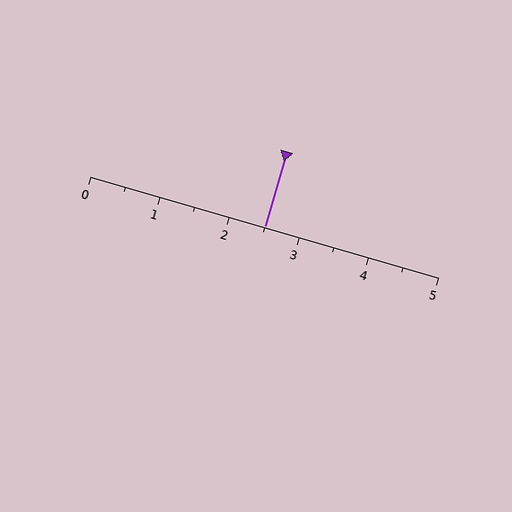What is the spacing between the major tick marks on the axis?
The major ticks are spaced 1 apart.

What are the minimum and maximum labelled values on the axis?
The axis runs from 0 to 5.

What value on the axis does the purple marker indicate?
The marker indicates approximately 2.5.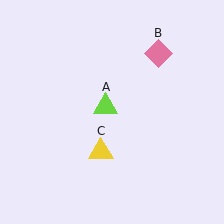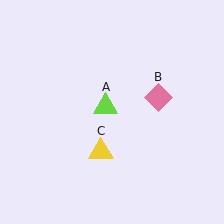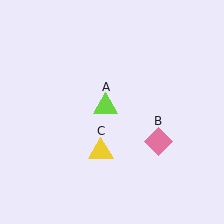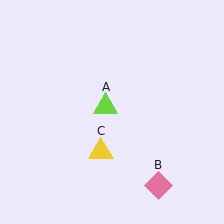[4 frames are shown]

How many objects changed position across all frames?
1 object changed position: pink diamond (object B).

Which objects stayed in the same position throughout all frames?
Lime triangle (object A) and yellow triangle (object C) remained stationary.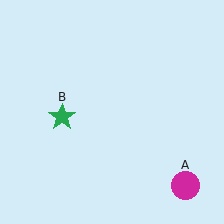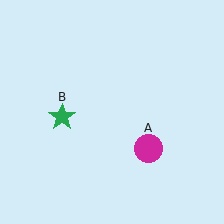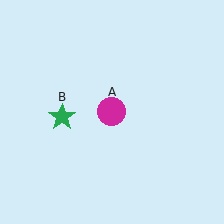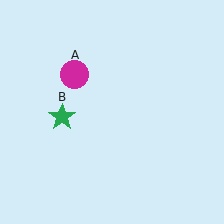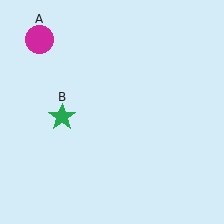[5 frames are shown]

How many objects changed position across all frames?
1 object changed position: magenta circle (object A).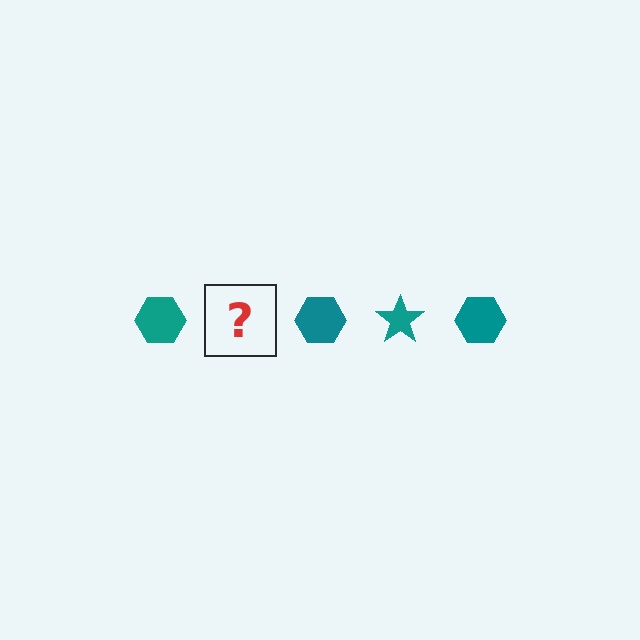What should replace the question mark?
The question mark should be replaced with a teal star.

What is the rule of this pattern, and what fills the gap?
The rule is that the pattern cycles through hexagon, star shapes in teal. The gap should be filled with a teal star.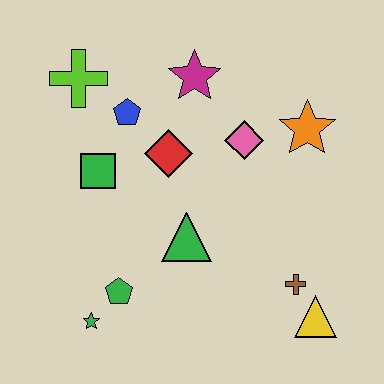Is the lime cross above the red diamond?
Yes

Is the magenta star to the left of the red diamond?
No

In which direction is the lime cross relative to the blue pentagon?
The lime cross is to the left of the blue pentagon.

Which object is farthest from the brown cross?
The lime cross is farthest from the brown cross.